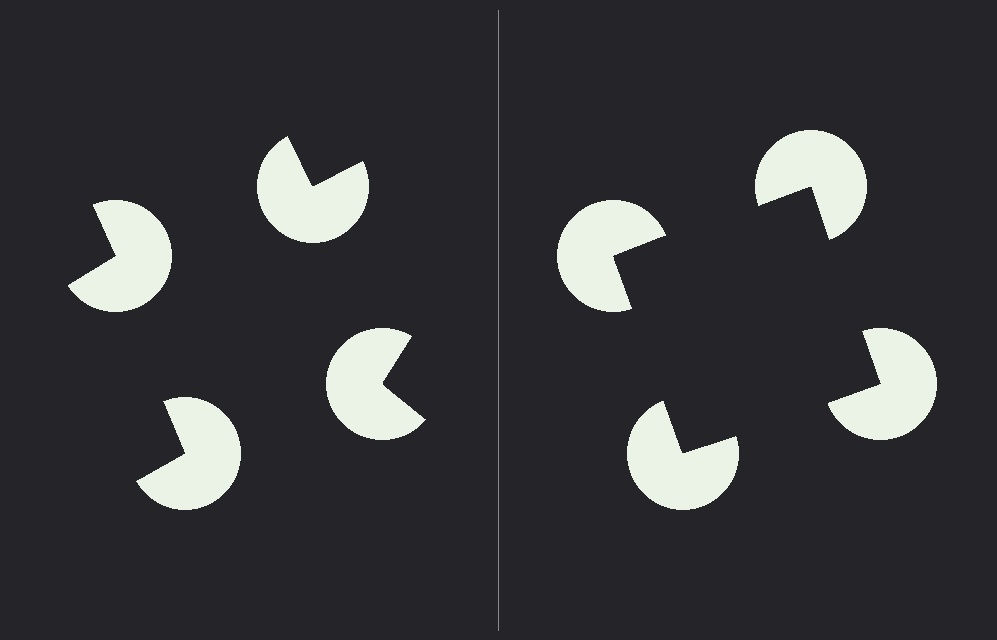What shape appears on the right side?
An illusory square.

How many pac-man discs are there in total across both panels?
8 — 4 on each side.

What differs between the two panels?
The pac-man discs are positioned identically on both sides; only the wedge orientations differ. On the right they align to a square; on the left they are misaligned.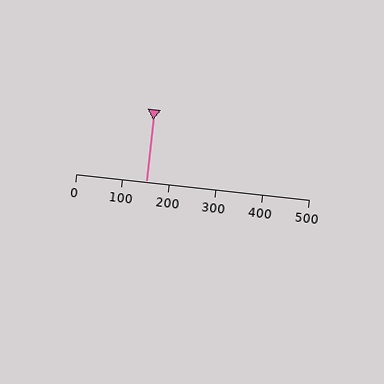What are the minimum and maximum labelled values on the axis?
The axis runs from 0 to 500.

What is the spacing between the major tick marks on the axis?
The major ticks are spaced 100 apart.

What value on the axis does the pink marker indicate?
The marker indicates approximately 150.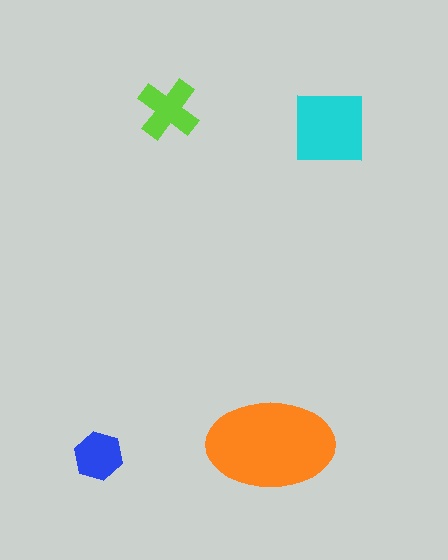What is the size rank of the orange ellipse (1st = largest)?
1st.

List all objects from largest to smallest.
The orange ellipse, the cyan square, the lime cross, the blue hexagon.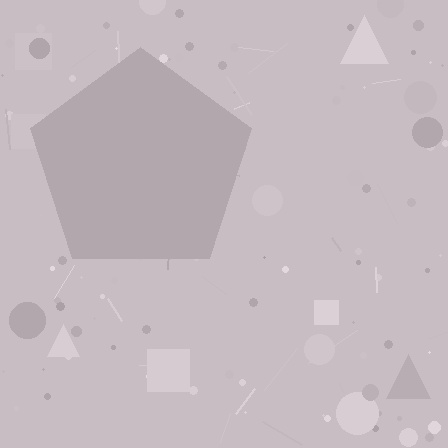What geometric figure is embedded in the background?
A pentagon is embedded in the background.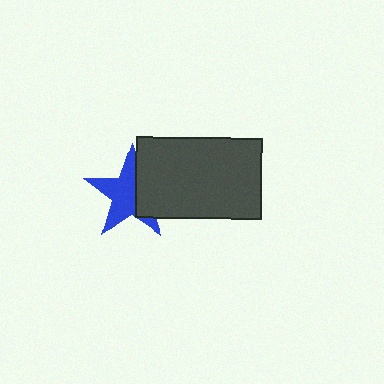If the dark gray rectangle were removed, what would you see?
You would see the complete blue star.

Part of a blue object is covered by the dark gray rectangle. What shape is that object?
It is a star.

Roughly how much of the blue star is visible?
About half of it is visible (roughly 64%).